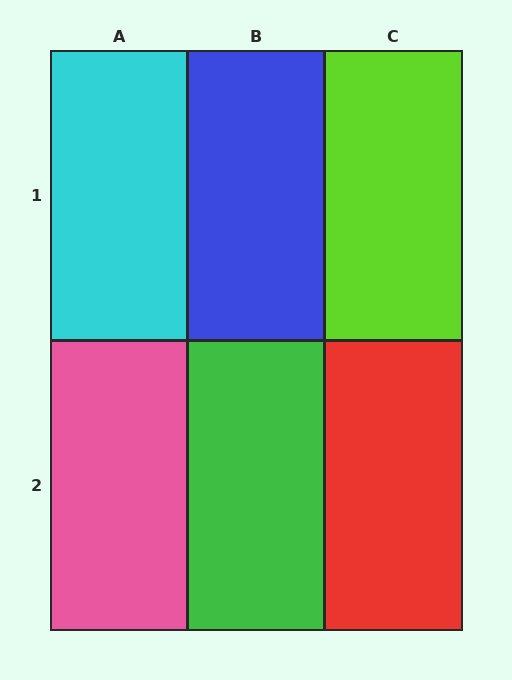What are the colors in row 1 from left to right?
Cyan, blue, lime.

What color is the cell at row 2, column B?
Green.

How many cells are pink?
1 cell is pink.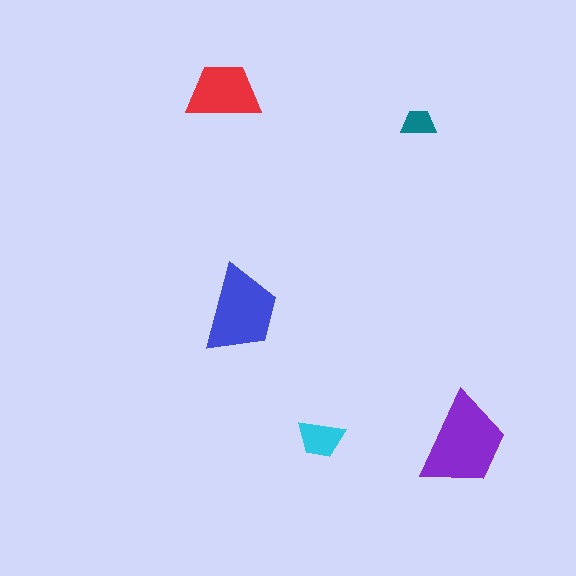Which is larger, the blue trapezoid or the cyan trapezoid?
The blue one.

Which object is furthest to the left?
The red trapezoid is leftmost.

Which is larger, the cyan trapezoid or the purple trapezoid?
The purple one.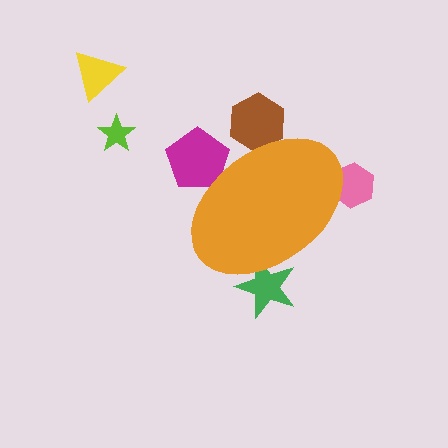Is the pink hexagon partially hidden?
Yes, the pink hexagon is partially hidden behind the orange ellipse.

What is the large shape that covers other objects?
An orange ellipse.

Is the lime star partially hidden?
No, the lime star is fully visible.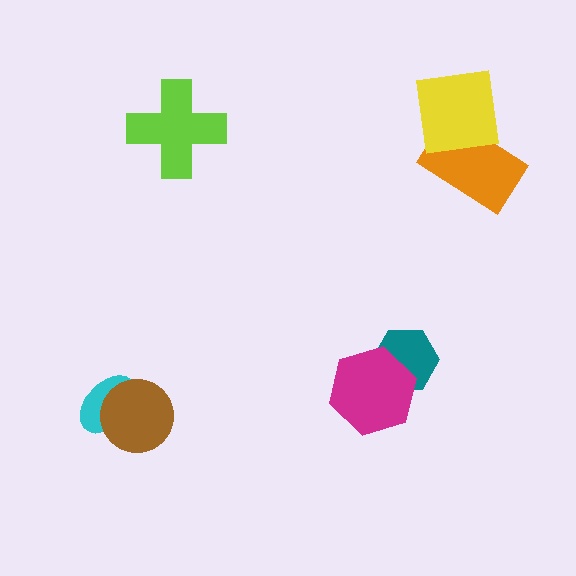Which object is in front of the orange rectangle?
The yellow square is in front of the orange rectangle.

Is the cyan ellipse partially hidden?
Yes, it is partially covered by another shape.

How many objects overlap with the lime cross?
0 objects overlap with the lime cross.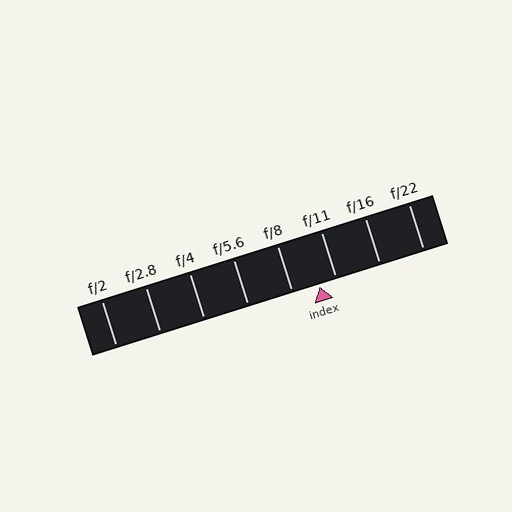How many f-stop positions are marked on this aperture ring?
There are 8 f-stop positions marked.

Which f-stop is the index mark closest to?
The index mark is closest to f/11.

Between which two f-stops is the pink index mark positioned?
The index mark is between f/8 and f/11.